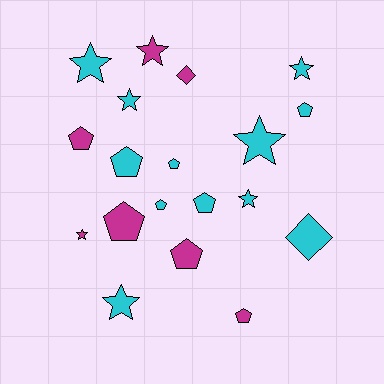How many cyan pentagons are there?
There are 5 cyan pentagons.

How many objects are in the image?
There are 19 objects.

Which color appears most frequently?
Cyan, with 12 objects.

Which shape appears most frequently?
Pentagon, with 9 objects.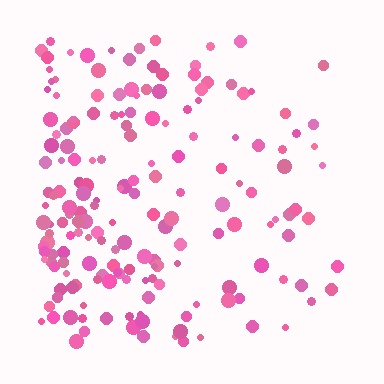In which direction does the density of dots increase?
From right to left, with the left side densest.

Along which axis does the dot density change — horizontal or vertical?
Horizontal.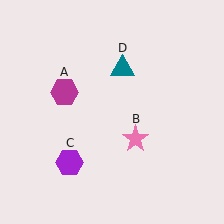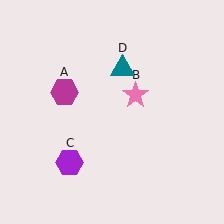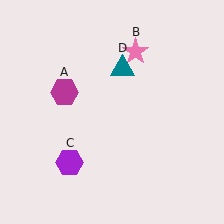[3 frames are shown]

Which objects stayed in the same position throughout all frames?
Magenta hexagon (object A) and purple hexagon (object C) and teal triangle (object D) remained stationary.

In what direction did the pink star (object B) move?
The pink star (object B) moved up.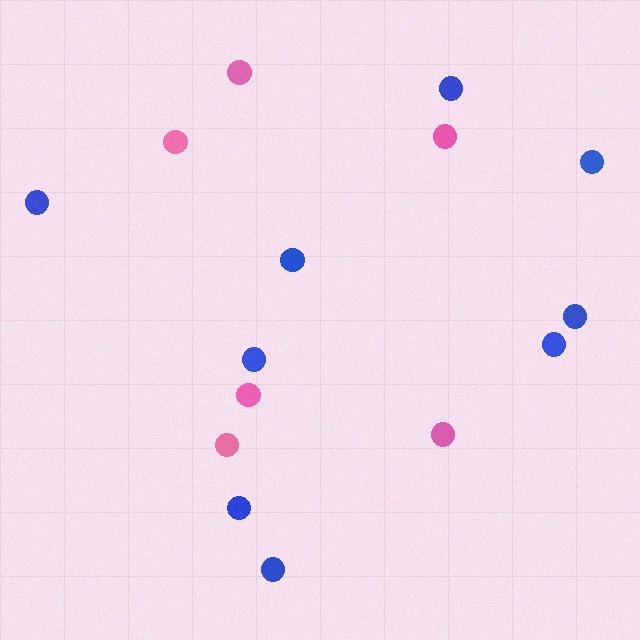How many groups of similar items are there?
There are 2 groups: one group of pink circles (6) and one group of blue circles (9).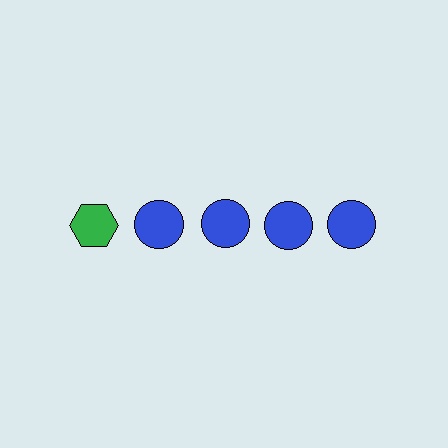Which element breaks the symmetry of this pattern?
The green hexagon in the top row, leftmost column breaks the symmetry. All other shapes are blue circles.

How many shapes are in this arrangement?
There are 5 shapes arranged in a grid pattern.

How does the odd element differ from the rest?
It differs in both color (green instead of blue) and shape (hexagon instead of circle).